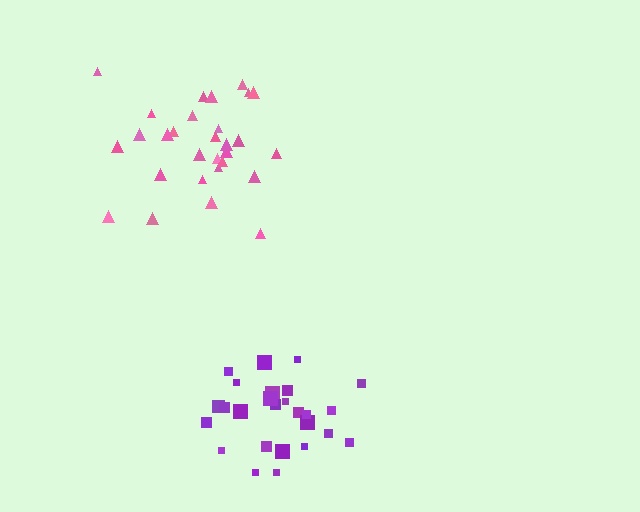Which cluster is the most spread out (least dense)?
Pink.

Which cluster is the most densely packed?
Purple.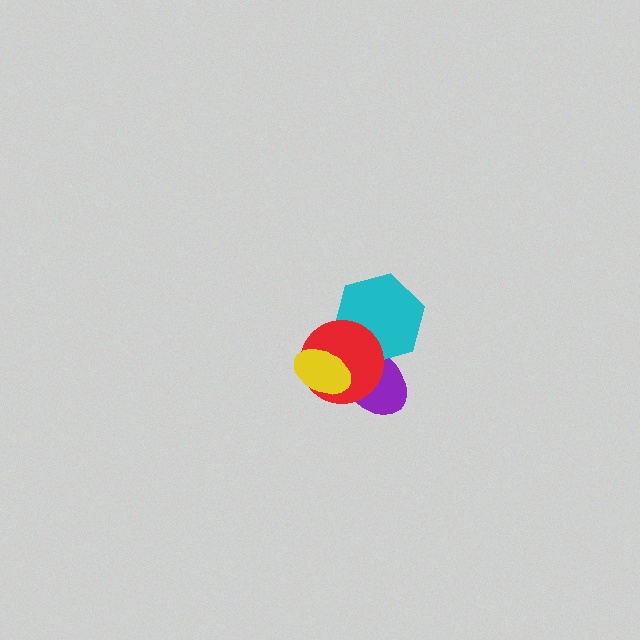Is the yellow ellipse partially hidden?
No, no other shape covers it.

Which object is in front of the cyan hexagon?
The red circle is in front of the cyan hexagon.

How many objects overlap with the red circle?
3 objects overlap with the red circle.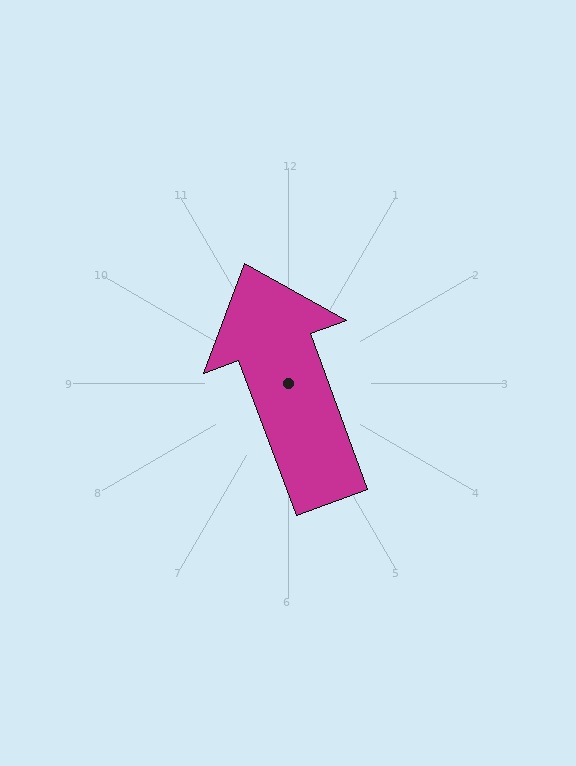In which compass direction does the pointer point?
North.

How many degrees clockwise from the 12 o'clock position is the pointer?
Approximately 340 degrees.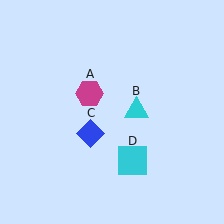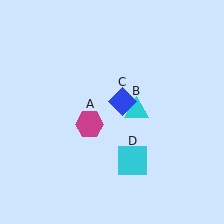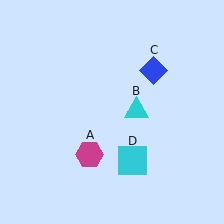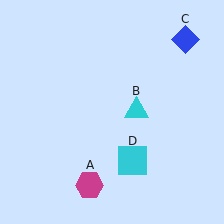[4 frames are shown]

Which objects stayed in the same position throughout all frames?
Cyan triangle (object B) and cyan square (object D) remained stationary.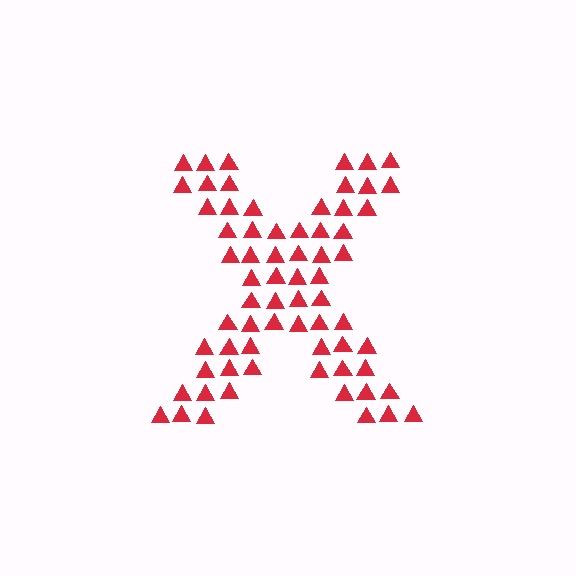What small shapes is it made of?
It is made of small triangles.